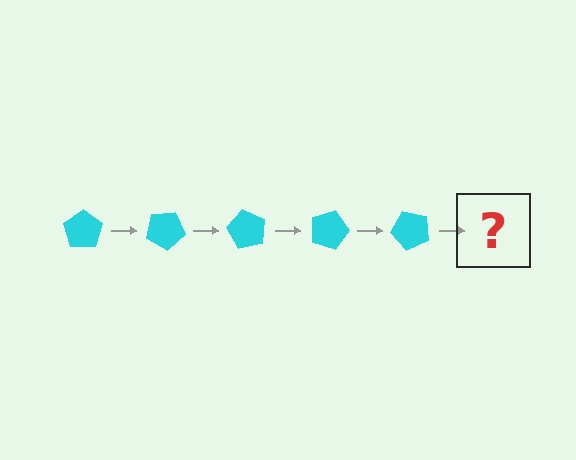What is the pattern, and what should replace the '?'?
The pattern is that the pentagon rotates 30 degrees each step. The '?' should be a cyan pentagon rotated 150 degrees.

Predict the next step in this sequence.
The next step is a cyan pentagon rotated 150 degrees.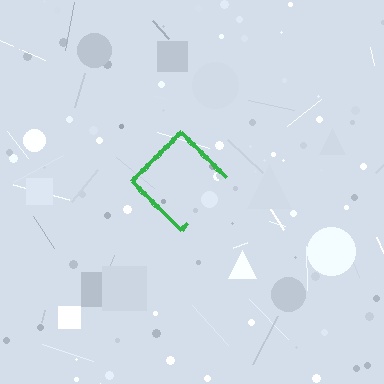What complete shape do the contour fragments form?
The contour fragments form a diamond.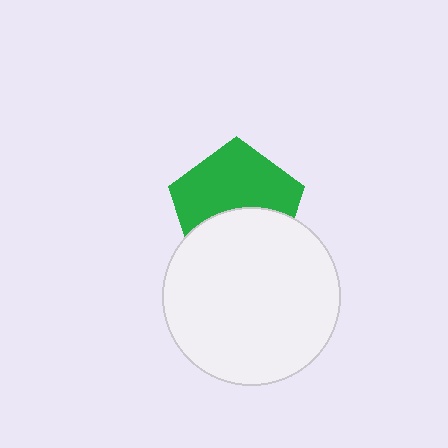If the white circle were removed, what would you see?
You would see the complete green pentagon.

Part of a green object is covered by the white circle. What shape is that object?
It is a pentagon.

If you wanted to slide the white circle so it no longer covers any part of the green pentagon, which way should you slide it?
Slide it down — that is the most direct way to separate the two shapes.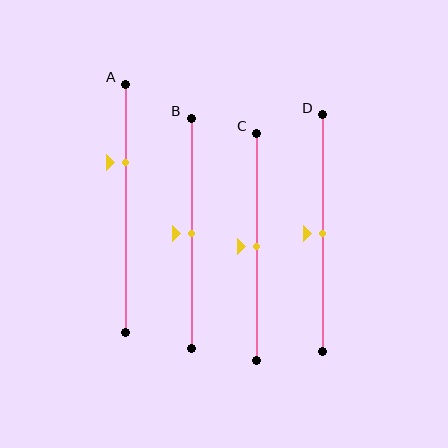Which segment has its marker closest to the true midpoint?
Segment B has its marker closest to the true midpoint.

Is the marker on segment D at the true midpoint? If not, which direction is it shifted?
Yes, the marker on segment D is at the true midpoint.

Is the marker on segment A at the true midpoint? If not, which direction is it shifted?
No, the marker on segment A is shifted upward by about 19% of the segment length.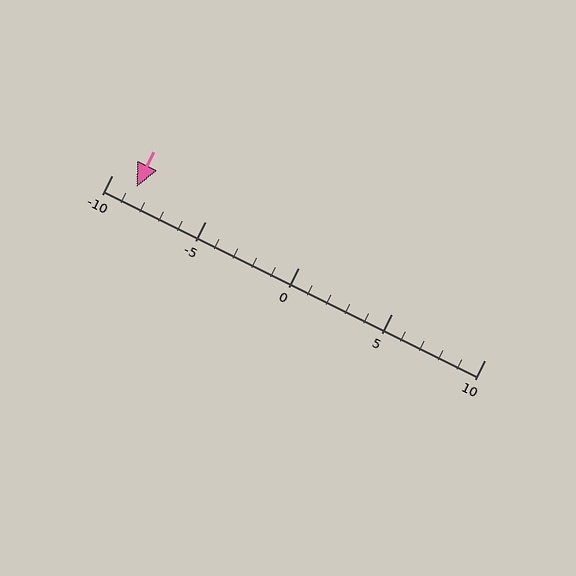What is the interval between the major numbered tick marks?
The major tick marks are spaced 5 units apart.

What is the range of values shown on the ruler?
The ruler shows values from -10 to 10.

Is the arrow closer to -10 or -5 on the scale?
The arrow is closer to -10.